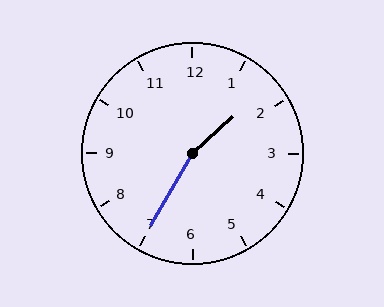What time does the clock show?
1:35.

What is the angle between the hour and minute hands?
Approximately 162 degrees.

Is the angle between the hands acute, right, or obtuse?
It is obtuse.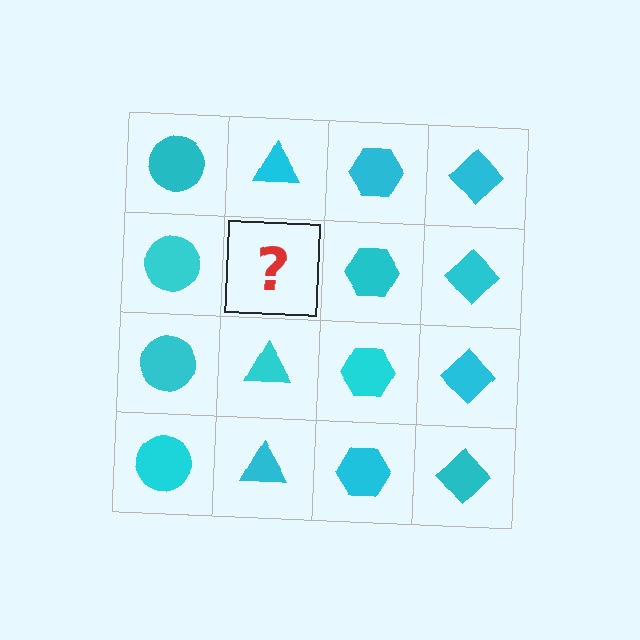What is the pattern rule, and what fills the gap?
The rule is that each column has a consistent shape. The gap should be filled with a cyan triangle.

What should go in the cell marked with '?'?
The missing cell should contain a cyan triangle.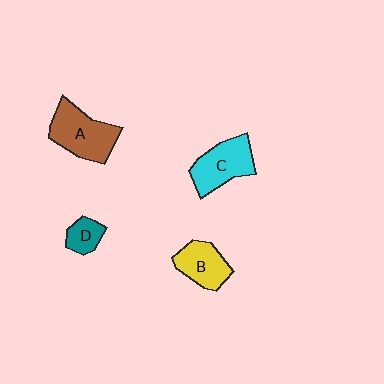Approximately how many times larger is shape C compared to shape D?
Approximately 2.2 times.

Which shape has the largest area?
Shape A (brown).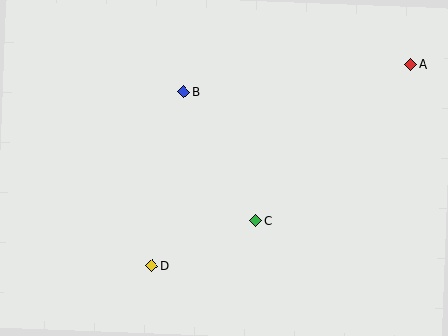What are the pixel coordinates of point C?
Point C is at (256, 220).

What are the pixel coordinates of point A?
Point A is at (411, 64).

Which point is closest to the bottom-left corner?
Point D is closest to the bottom-left corner.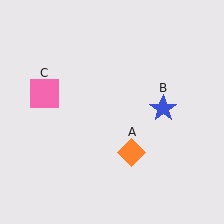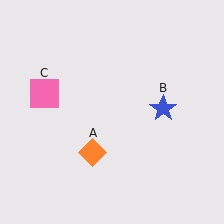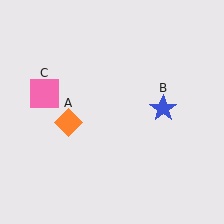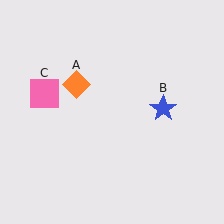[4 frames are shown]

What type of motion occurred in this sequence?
The orange diamond (object A) rotated clockwise around the center of the scene.